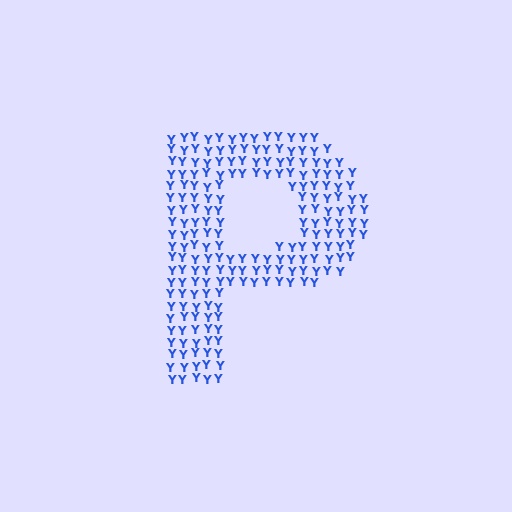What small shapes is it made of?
It is made of small letter Y's.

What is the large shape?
The large shape is the letter P.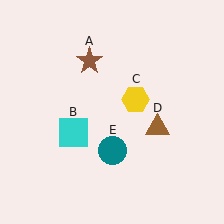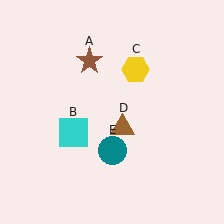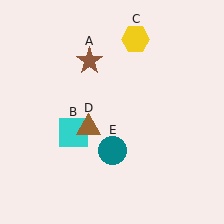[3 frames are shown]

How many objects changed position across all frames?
2 objects changed position: yellow hexagon (object C), brown triangle (object D).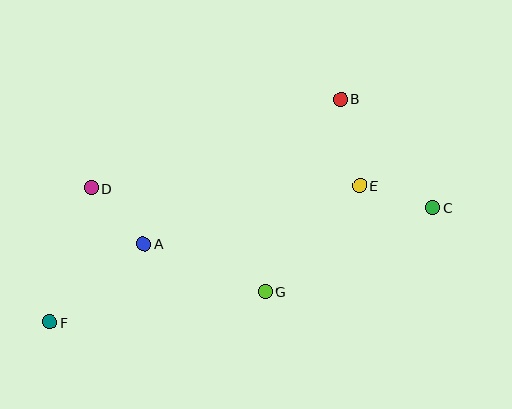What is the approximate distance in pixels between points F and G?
The distance between F and G is approximately 218 pixels.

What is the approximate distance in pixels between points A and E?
The distance between A and E is approximately 223 pixels.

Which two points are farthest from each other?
Points C and F are farthest from each other.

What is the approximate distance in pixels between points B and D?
The distance between B and D is approximately 264 pixels.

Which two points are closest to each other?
Points C and E are closest to each other.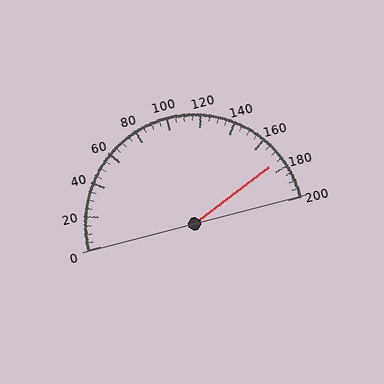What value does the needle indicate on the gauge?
The needle indicates approximately 175.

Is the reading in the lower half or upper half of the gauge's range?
The reading is in the upper half of the range (0 to 200).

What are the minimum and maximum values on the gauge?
The gauge ranges from 0 to 200.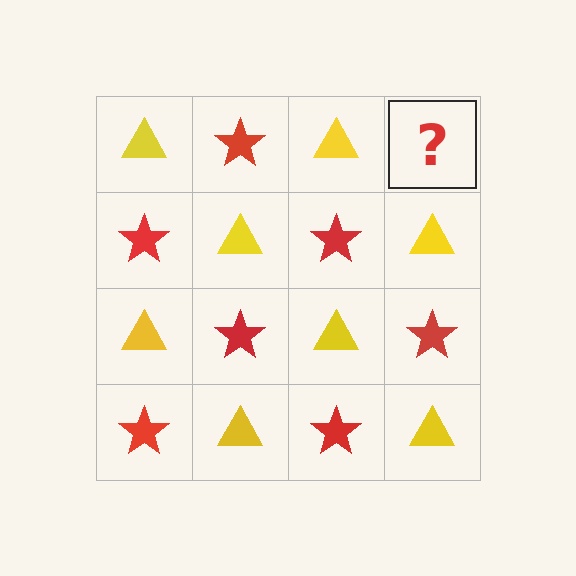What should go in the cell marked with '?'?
The missing cell should contain a red star.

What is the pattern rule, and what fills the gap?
The rule is that it alternates yellow triangle and red star in a checkerboard pattern. The gap should be filled with a red star.